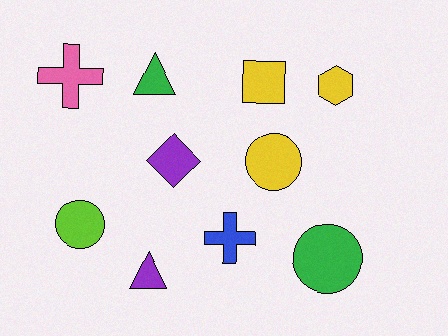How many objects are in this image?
There are 10 objects.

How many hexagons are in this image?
There is 1 hexagon.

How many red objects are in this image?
There are no red objects.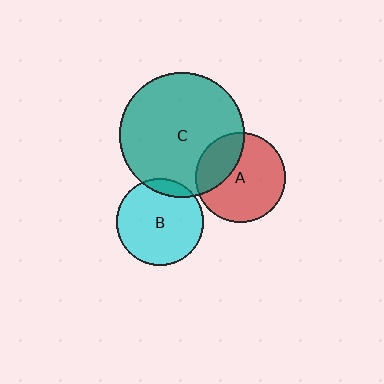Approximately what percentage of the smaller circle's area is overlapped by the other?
Approximately 10%.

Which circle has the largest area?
Circle C (teal).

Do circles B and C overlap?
Yes.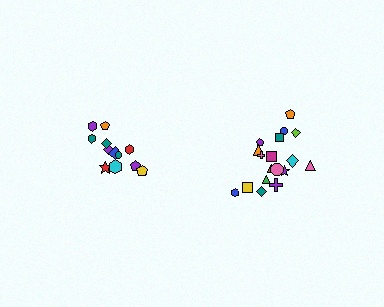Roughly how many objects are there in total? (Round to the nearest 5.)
Roughly 30 objects in total.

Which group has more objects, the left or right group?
The right group.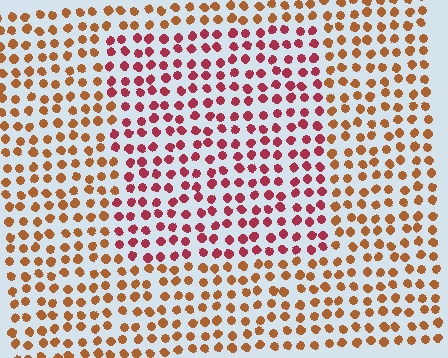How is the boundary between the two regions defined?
The boundary is defined purely by a slight shift in hue (about 39 degrees). Spacing, size, and orientation are identical on both sides.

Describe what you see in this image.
The image is filled with small brown elements in a uniform arrangement. A rectangle-shaped region is visible where the elements are tinted to a slightly different hue, forming a subtle color boundary.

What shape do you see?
I see a rectangle.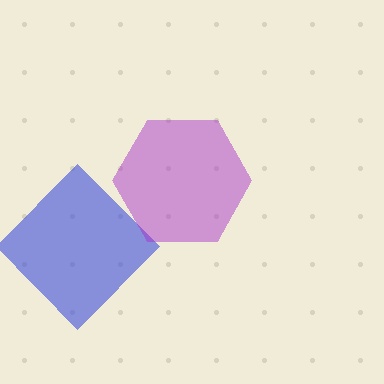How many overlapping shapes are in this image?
There are 2 overlapping shapes in the image.